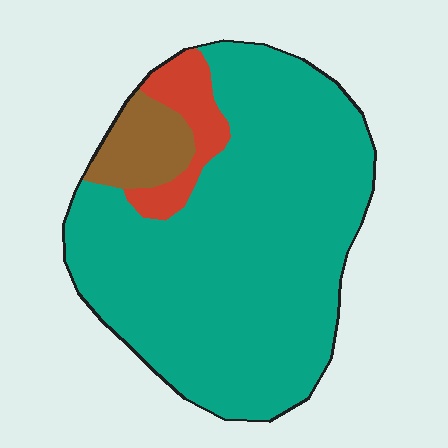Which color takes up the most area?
Teal, at roughly 85%.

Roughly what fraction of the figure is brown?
Brown covers about 10% of the figure.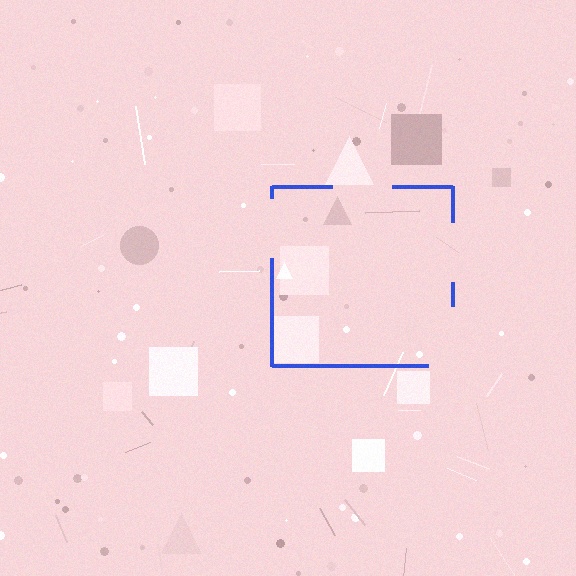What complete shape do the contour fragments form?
The contour fragments form a square.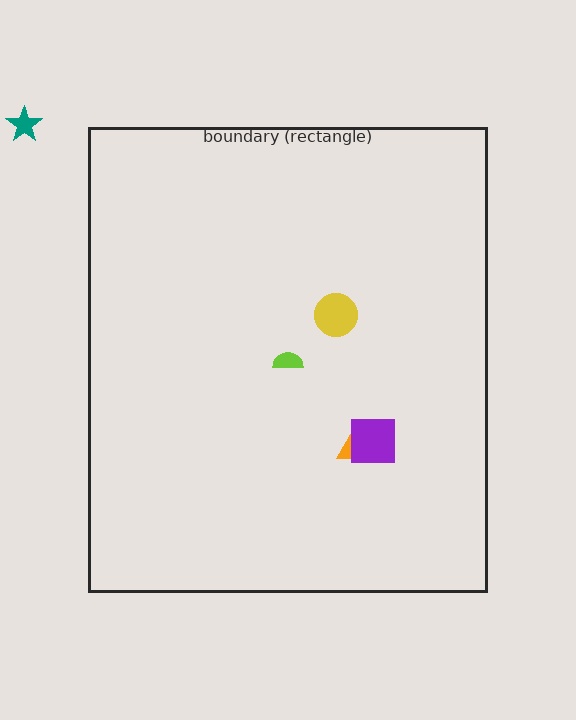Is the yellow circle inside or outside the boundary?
Inside.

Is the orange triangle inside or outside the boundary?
Inside.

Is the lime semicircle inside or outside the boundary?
Inside.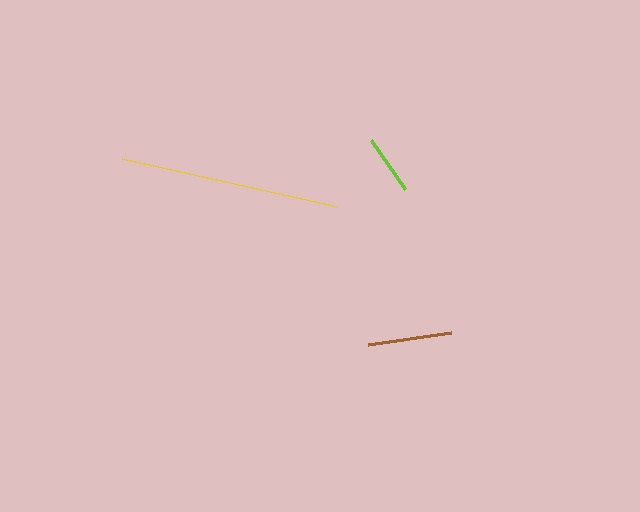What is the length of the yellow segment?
The yellow segment is approximately 220 pixels long.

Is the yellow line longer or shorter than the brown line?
The yellow line is longer than the brown line.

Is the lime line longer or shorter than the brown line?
The brown line is longer than the lime line.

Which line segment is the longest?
The yellow line is the longest at approximately 220 pixels.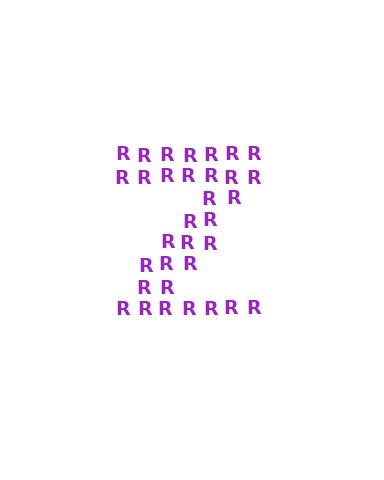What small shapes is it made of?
It is made of small letter R's.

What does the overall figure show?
The overall figure shows the letter Z.